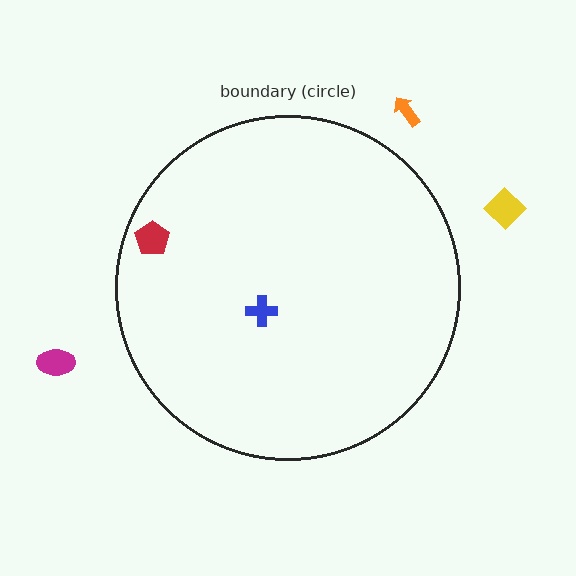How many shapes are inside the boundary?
2 inside, 3 outside.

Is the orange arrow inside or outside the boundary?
Outside.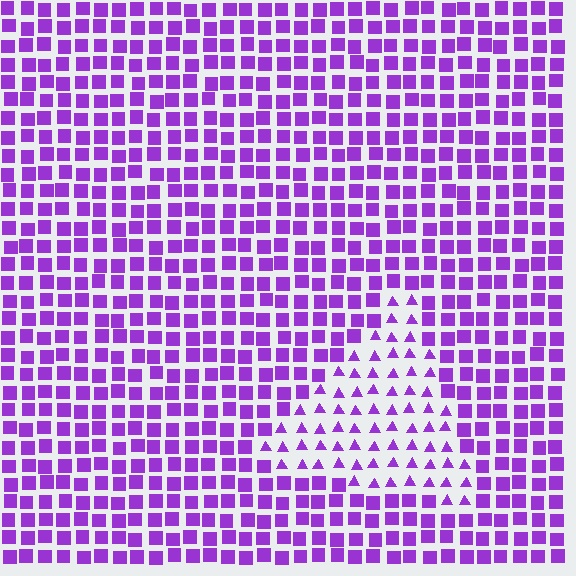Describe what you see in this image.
The image is filled with small purple elements arranged in a uniform grid. A triangle-shaped region contains triangles, while the surrounding area contains squares. The boundary is defined purely by the change in element shape.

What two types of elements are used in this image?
The image uses triangles inside the triangle region and squares outside it.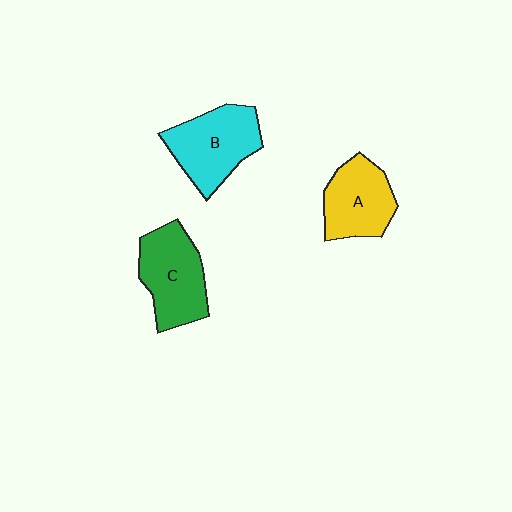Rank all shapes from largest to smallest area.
From largest to smallest: B (cyan), C (green), A (yellow).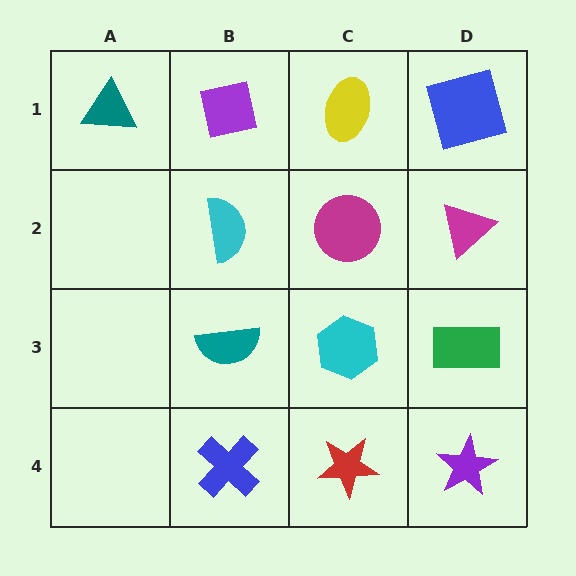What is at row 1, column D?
A blue square.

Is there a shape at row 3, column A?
No, that cell is empty.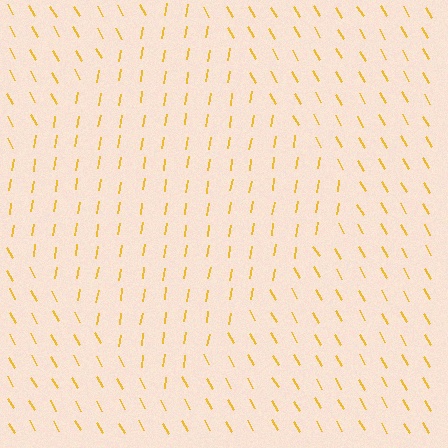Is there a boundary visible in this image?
Yes, there is a texture boundary formed by a change in line orientation.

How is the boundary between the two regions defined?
The boundary is defined purely by a change in line orientation (approximately 39 degrees difference). All lines are the same color and thickness.